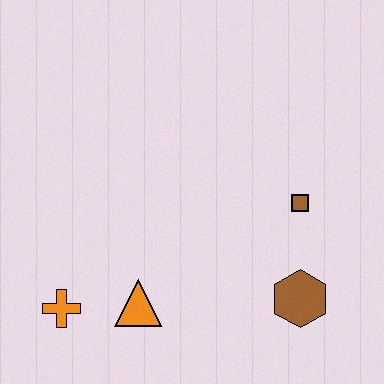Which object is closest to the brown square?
The brown hexagon is closest to the brown square.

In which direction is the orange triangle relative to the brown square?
The orange triangle is to the left of the brown square.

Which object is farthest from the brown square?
The orange cross is farthest from the brown square.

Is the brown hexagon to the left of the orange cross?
No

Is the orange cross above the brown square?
No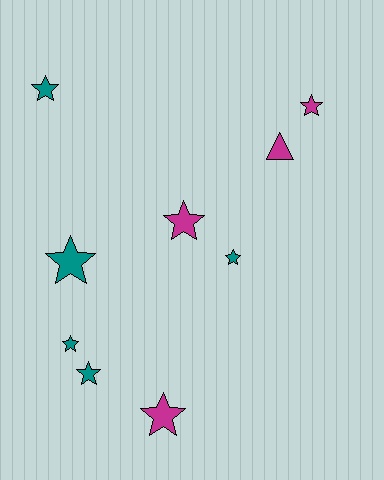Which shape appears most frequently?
Star, with 8 objects.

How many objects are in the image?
There are 9 objects.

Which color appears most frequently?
Teal, with 5 objects.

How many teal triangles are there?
There are no teal triangles.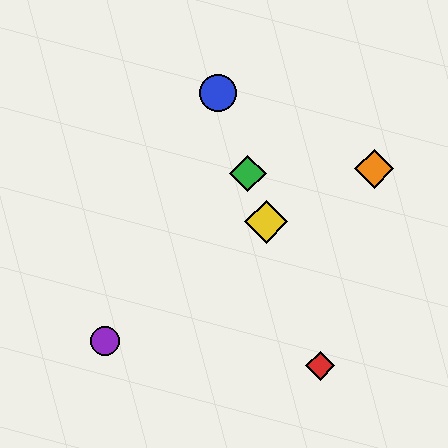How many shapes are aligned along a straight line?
4 shapes (the red diamond, the blue circle, the green diamond, the yellow diamond) are aligned along a straight line.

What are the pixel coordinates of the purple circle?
The purple circle is at (105, 341).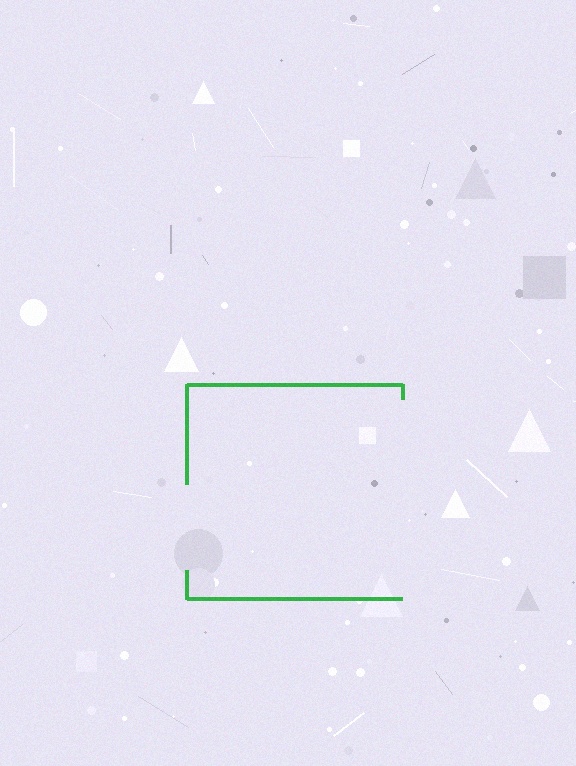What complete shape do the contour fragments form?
The contour fragments form a square.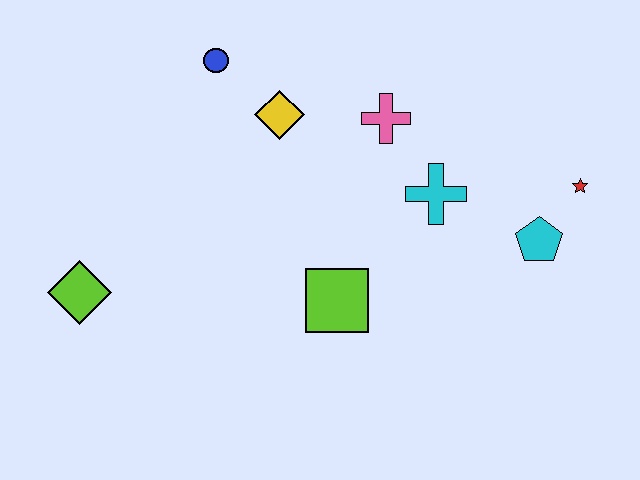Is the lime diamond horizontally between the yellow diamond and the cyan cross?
No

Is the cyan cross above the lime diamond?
Yes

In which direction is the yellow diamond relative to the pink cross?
The yellow diamond is to the left of the pink cross.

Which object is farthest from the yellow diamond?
The red star is farthest from the yellow diamond.